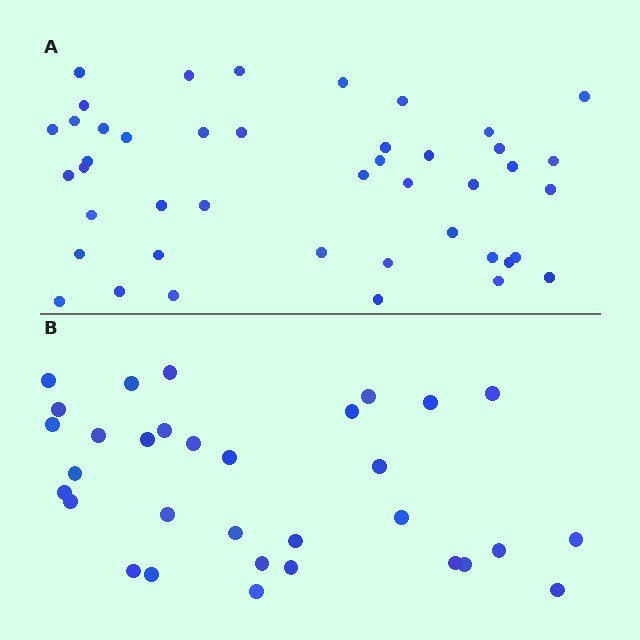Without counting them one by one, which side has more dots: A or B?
Region A (the top region) has more dots.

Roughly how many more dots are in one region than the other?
Region A has roughly 12 or so more dots than region B.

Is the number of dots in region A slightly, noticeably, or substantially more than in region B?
Region A has noticeably more, but not dramatically so. The ratio is roughly 1.4 to 1.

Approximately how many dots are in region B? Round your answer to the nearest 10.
About 30 dots. (The exact count is 32, which rounds to 30.)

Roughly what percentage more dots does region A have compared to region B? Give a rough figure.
About 40% more.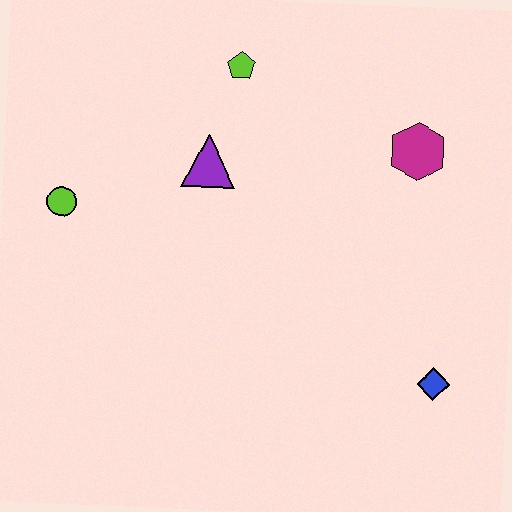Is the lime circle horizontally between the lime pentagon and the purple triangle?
No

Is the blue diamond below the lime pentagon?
Yes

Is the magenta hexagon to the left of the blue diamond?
Yes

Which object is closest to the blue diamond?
The magenta hexagon is closest to the blue diamond.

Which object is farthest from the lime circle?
The blue diamond is farthest from the lime circle.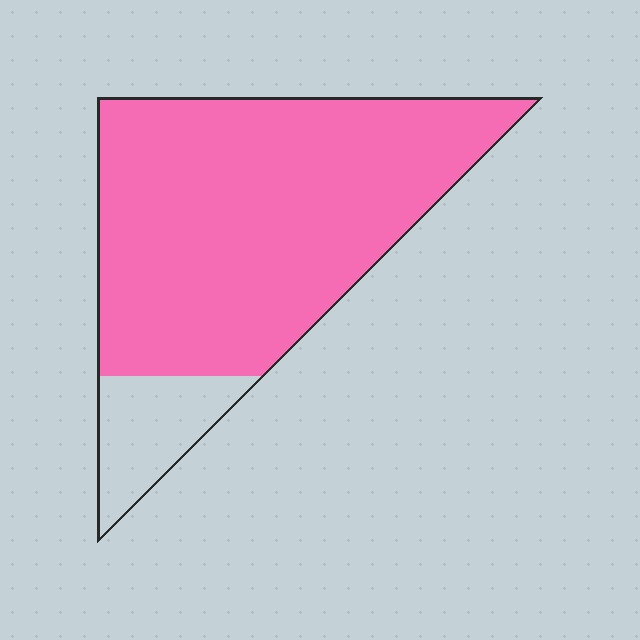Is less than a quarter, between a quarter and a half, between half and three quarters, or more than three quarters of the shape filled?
More than three quarters.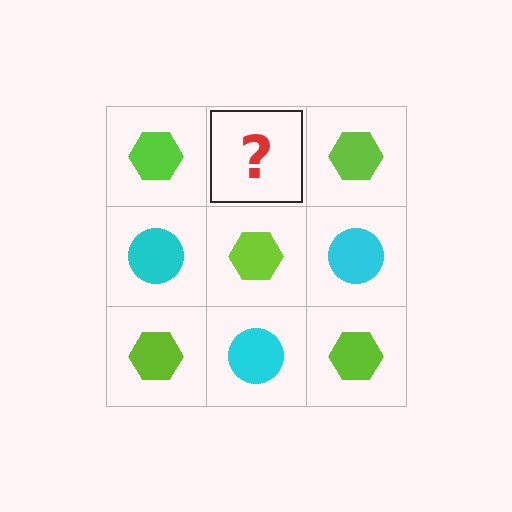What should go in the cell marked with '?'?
The missing cell should contain a cyan circle.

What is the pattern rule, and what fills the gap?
The rule is that it alternates lime hexagon and cyan circle in a checkerboard pattern. The gap should be filled with a cyan circle.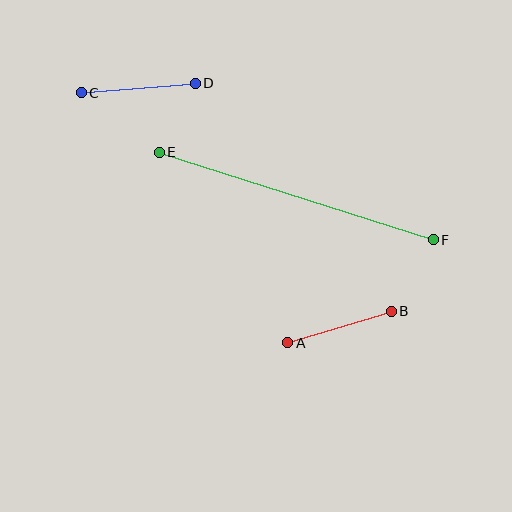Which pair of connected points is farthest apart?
Points E and F are farthest apart.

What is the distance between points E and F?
The distance is approximately 288 pixels.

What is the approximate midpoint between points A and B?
The midpoint is at approximately (340, 327) pixels.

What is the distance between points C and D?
The distance is approximately 114 pixels.